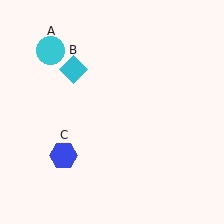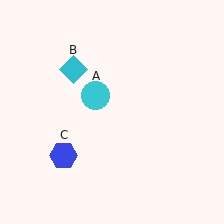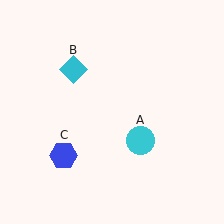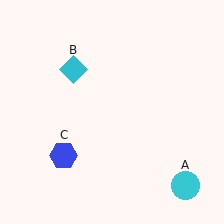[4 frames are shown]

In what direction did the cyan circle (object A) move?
The cyan circle (object A) moved down and to the right.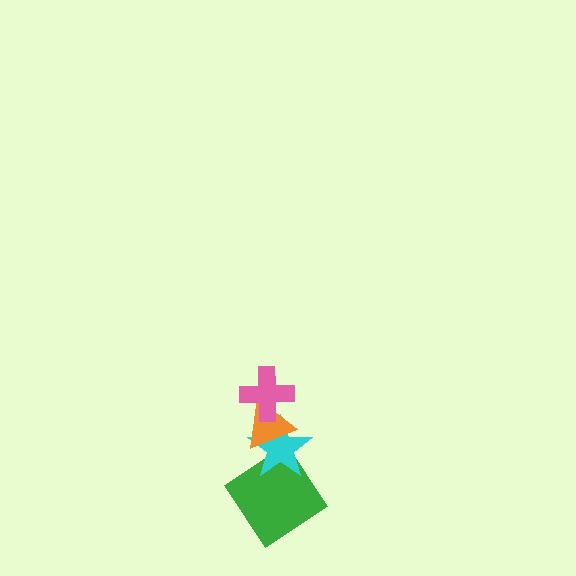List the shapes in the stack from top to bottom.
From top to bottom: the pink cross, the orange triangle, the cyan star, the green diamond.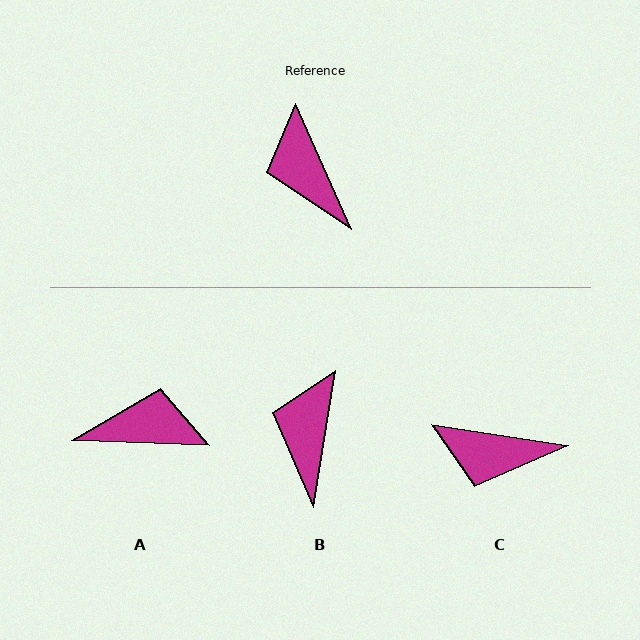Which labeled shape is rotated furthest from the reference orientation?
A, about 116 degrees away.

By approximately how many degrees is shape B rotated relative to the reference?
Approximately 33 degrees clockwise.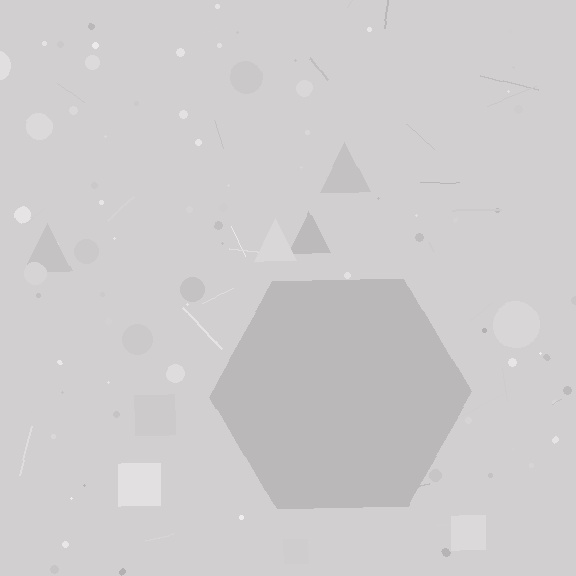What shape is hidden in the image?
A hexagon is hidden in the image.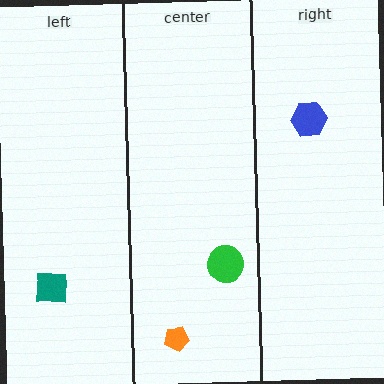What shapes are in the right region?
The blue hexagon.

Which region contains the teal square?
The left region.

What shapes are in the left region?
The teal square.